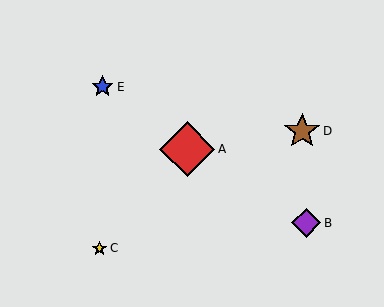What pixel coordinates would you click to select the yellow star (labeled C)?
Click at (100, 248) to select the yellow star C.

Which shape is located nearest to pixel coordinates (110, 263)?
The yellow star (labeled C) at (100, 248) is nearest to that location.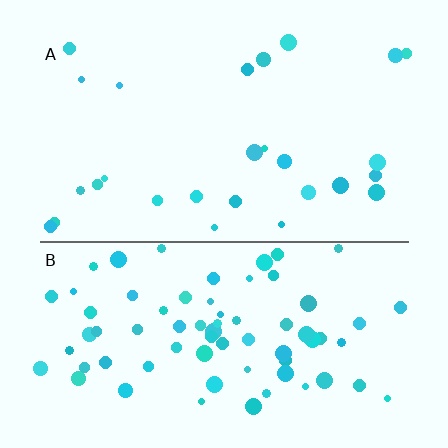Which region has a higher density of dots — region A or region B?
B (the bottom).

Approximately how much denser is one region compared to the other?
Approximately 2.7× — region B over region A.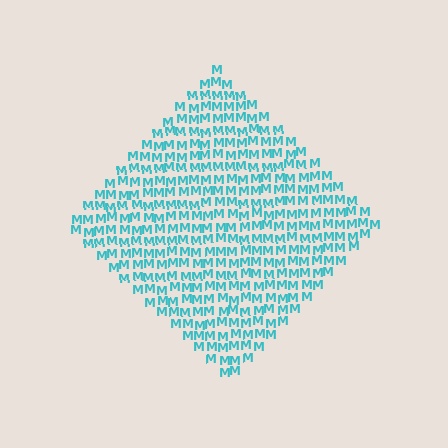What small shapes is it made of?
It is made of small letter M's.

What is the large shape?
The large shape is a diamond.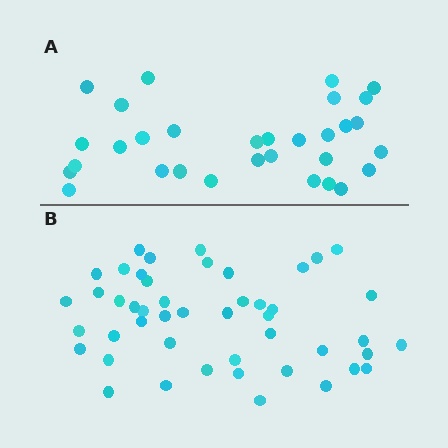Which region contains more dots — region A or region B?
Region B (the bottom region) has more dots.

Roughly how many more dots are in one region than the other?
Region B has approximately 15 more dots than region A.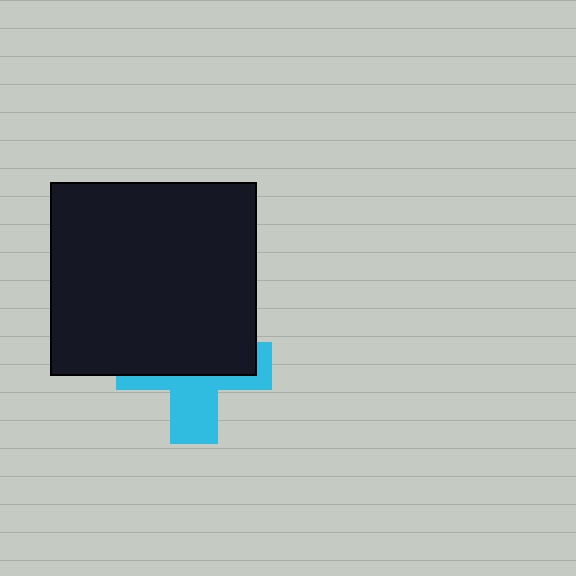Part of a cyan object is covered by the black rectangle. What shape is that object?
It is a cross.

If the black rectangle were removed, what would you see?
You would see the complete cyan cross.